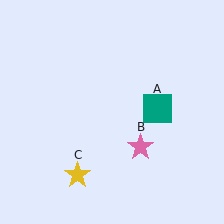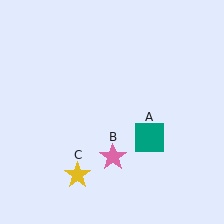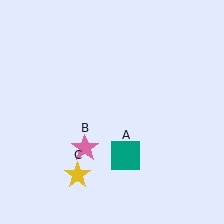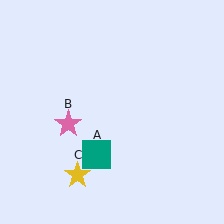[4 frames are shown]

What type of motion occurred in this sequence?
The teal square (object A), pink star (object B) rotated clockwise around the center of the scene.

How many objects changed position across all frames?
2 objects changed position: teal square (object A), pink star (object B).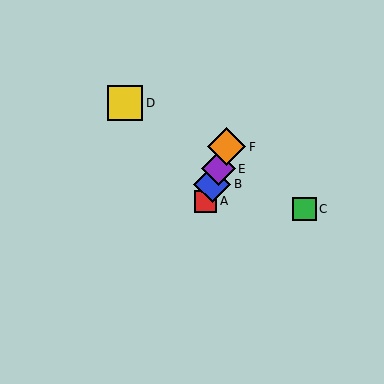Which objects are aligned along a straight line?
Objects A, B, E, F are aligned along a straight line.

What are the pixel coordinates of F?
Object F is at (227, 147).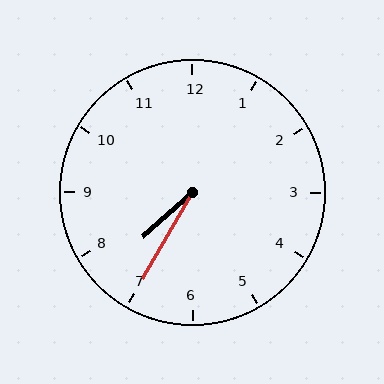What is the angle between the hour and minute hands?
Approximately 18 degrees.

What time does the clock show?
7:35.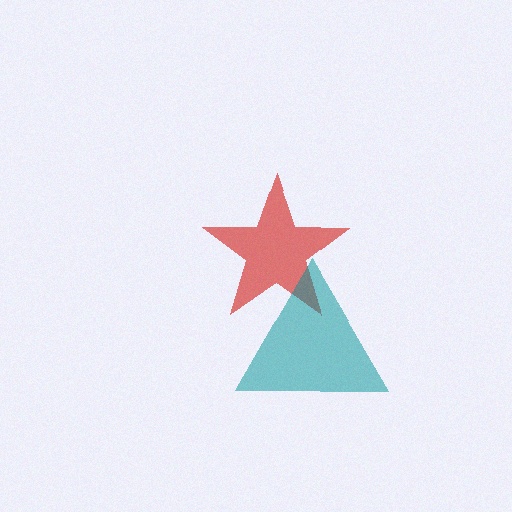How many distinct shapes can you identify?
There are 2 distinct shapes: a red star, a teal triangle.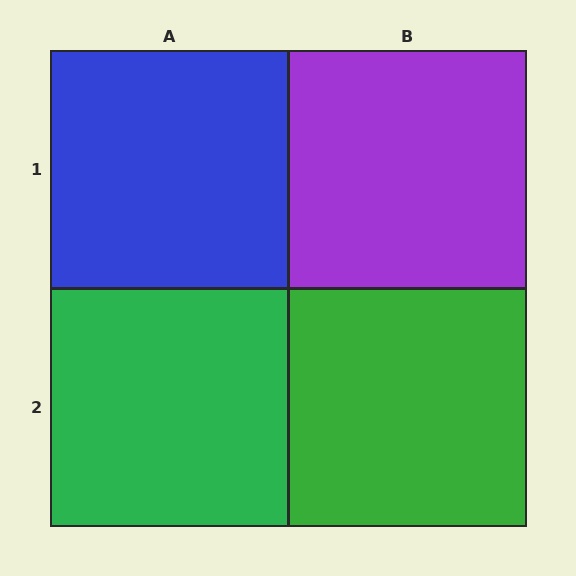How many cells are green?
2 cells are green.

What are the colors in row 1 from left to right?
Blue, purple.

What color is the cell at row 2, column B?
Green.